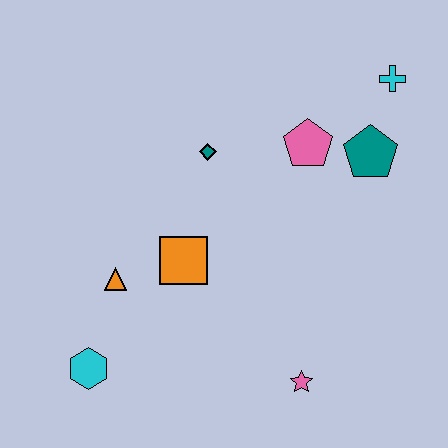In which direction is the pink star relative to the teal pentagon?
The pink star is below the teal pentagon.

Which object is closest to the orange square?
The orange triangle is closest to the orange square.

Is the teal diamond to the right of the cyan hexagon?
Yes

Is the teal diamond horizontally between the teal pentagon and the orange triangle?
Yes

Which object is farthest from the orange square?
The cyan cross is farthest from the orange square.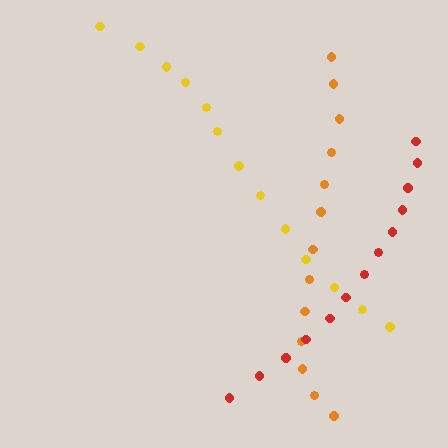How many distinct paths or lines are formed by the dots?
There are 3 distinct paths.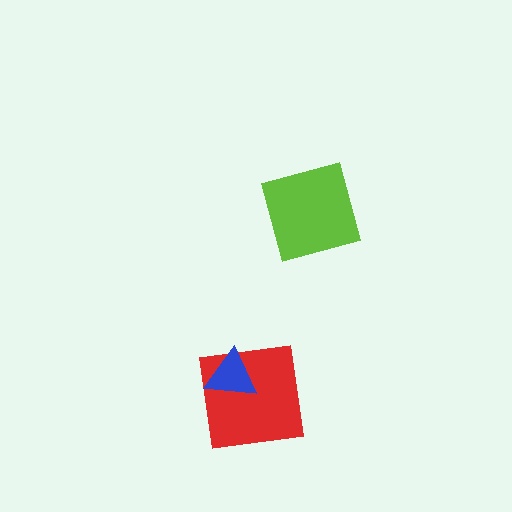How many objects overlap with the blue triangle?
1 object overlaps with the blue triangle.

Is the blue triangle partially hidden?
No, no other shape covers it.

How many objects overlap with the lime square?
0 objects overlap with the lime square.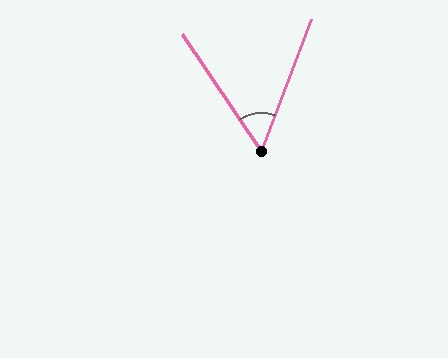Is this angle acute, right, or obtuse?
It is acute.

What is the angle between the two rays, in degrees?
Approximately 55 degrees.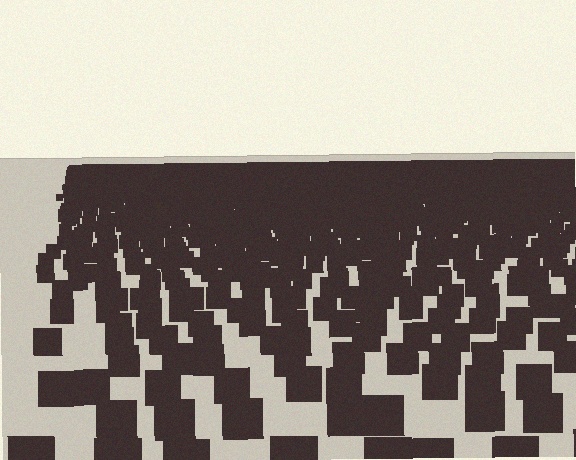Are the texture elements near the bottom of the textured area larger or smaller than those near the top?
Larger. Near the bottom, elements are closer to the viewer and appear at a bigger on-screen size.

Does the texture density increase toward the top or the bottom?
Density increases toward the top.